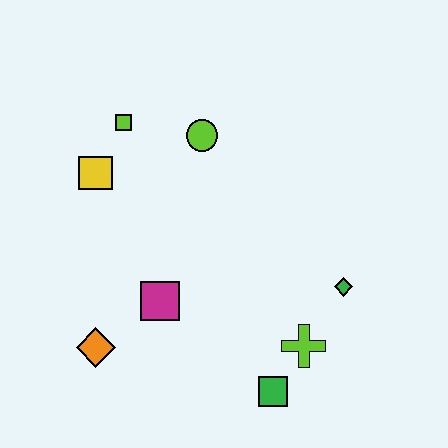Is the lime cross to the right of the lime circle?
Yes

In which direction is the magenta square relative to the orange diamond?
The magenta square is to the right of the orange diamond.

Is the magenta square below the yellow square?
Yes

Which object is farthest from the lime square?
The green square is farthest from the lime square.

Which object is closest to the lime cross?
The green square is closest to the lime cross.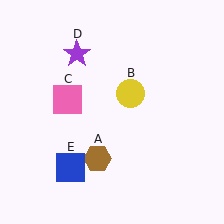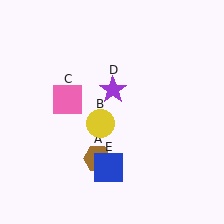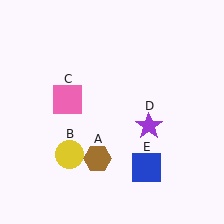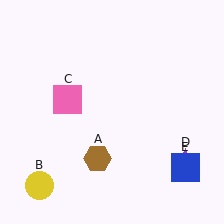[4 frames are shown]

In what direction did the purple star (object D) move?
The purple star (object D) moved down and to the right.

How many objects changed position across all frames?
3 objects changed position: yellow circle (object B), purple star (object D), blue square (object E).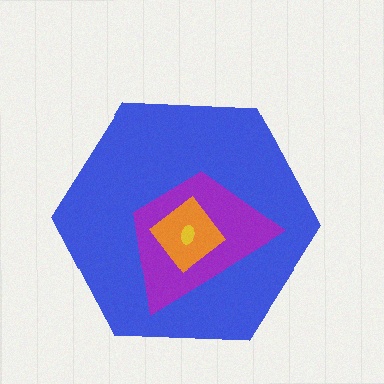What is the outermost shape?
The blue hexagon.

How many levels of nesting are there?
4.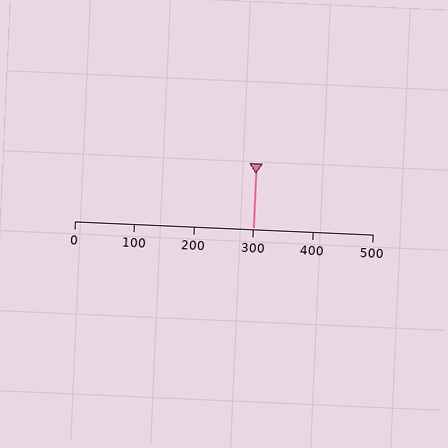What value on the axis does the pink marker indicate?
The marker indicates approximately 300.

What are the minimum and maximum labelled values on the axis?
The axis runs from 0 to 500.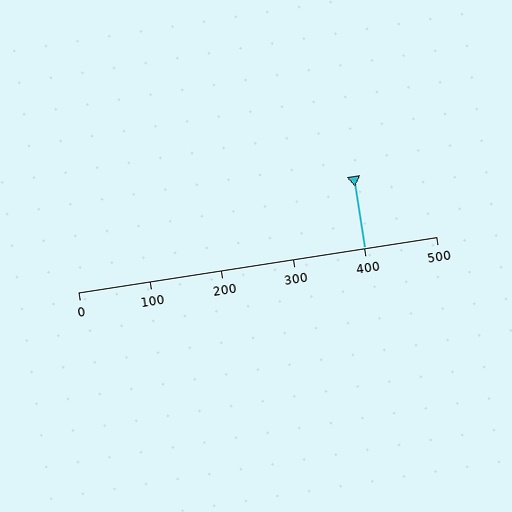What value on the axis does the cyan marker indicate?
The marker indicates approximately 400.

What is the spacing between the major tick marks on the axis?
The major ticks are spaced 100 apart.